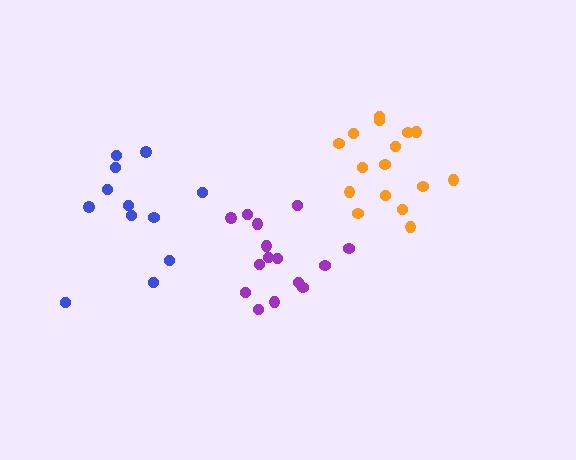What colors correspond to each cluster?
The clusters are colored: blue, orange, purple.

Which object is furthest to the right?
The orange cluster is rightmost.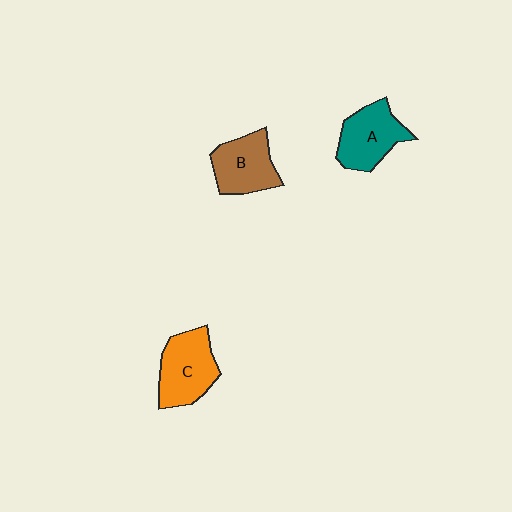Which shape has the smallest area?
Shape B (brown).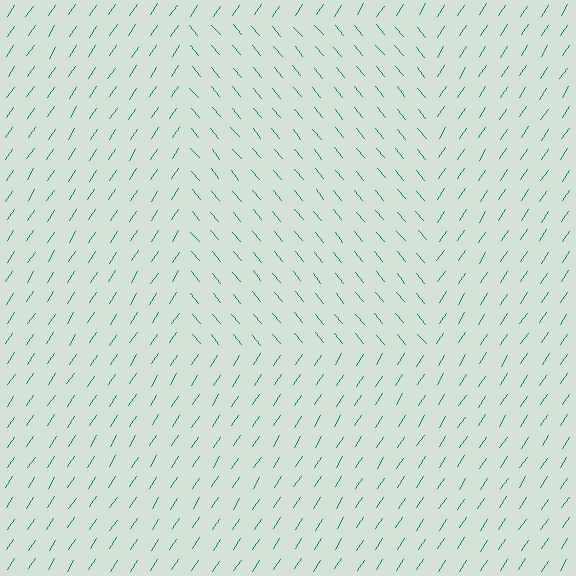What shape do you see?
I see a rectangle.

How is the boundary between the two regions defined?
The boundary is defined purely by a change in line orientation (approximately 74 degrees difference). All lines are the same color and thickness.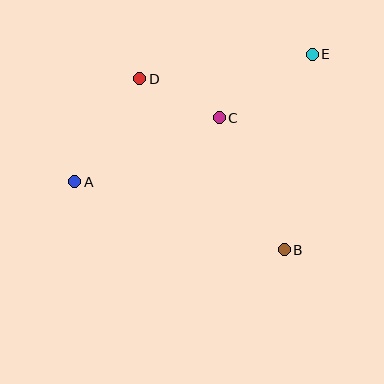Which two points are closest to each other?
Points C and D are closest to each other.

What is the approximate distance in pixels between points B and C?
The distance between B and C is approximately 147 pixels.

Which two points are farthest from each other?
Points A and E are farthest from each other.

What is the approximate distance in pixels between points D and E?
The distance between D and E is approximately 174 pixels.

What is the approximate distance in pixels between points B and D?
The distance between B and D is approximately 224 pixels.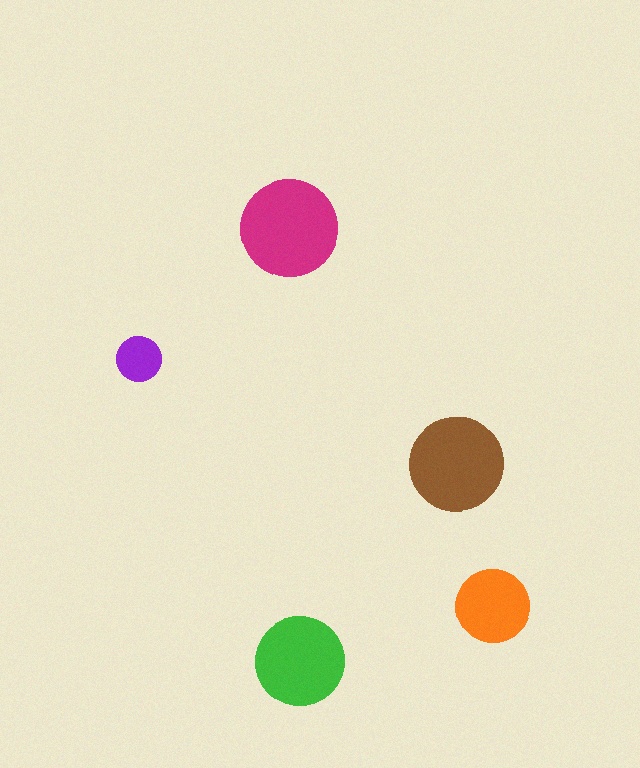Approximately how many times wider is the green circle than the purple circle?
About 2 times wider.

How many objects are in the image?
There are 5 objects in the image.